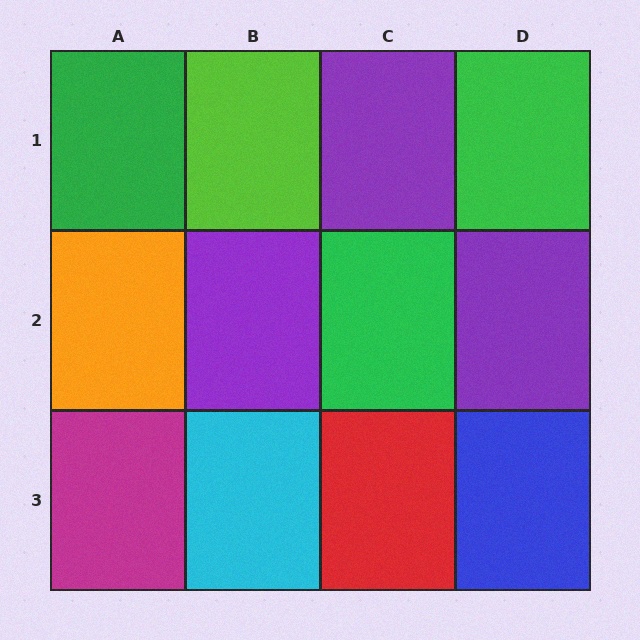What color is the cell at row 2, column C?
Green.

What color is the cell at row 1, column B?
Lime.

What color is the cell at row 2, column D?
Purple.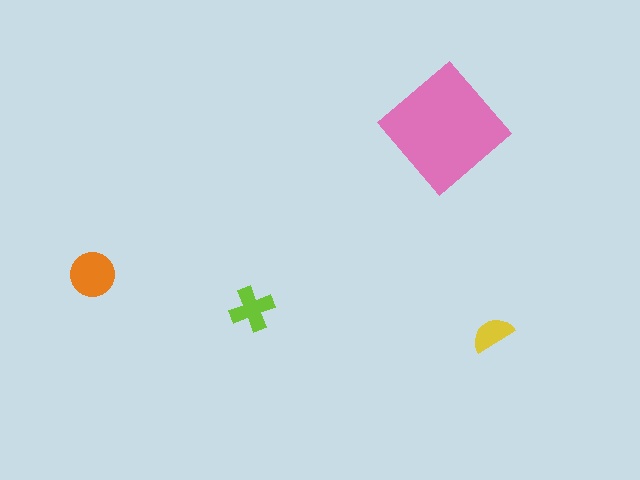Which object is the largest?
The pink diamond.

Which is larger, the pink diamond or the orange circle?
The pink diamond.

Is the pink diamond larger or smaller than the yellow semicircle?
Larger.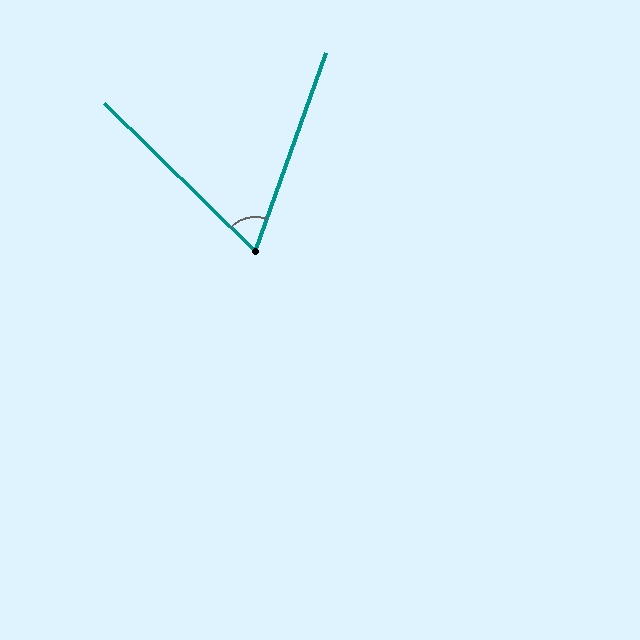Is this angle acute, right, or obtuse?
It is acute.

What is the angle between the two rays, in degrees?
Approximately 65 degrees.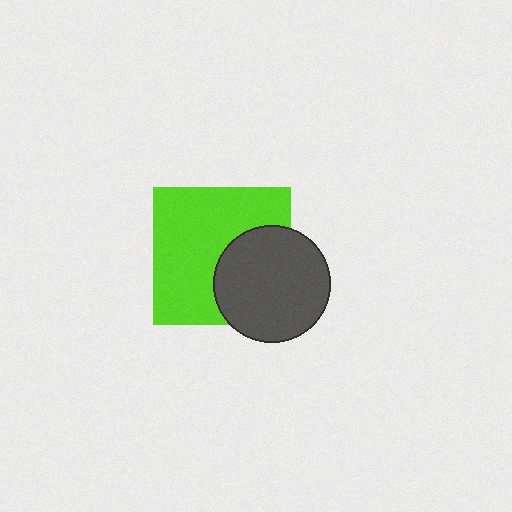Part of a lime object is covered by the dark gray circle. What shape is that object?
It is a square.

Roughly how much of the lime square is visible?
About half of it is visible (roughly 64%).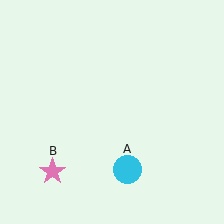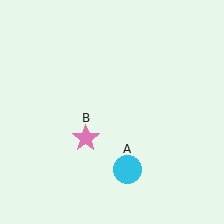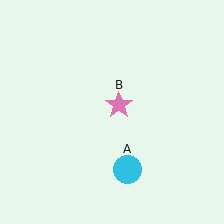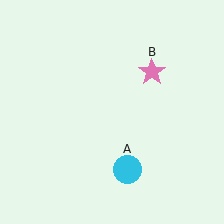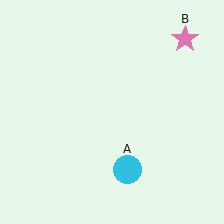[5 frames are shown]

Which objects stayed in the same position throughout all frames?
Cyan circle (object A) remained stationary.